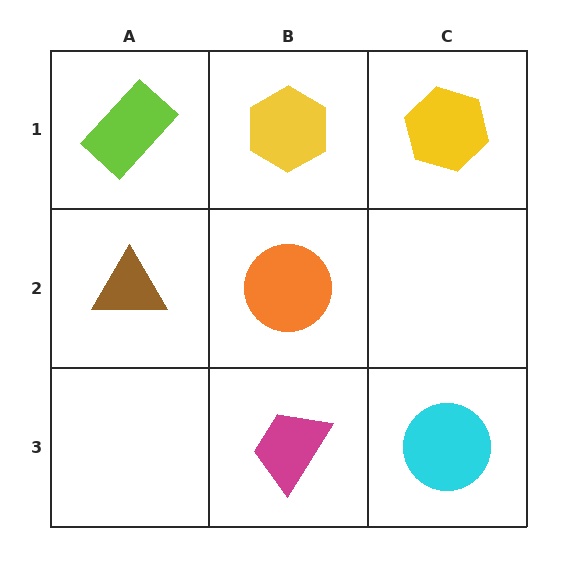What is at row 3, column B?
A magenta trapezoid.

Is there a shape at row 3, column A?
No, that cell is empty.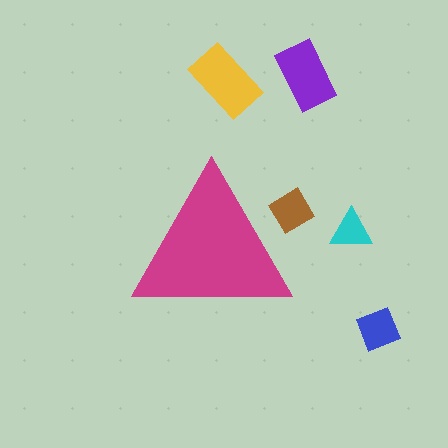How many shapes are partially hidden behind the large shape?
1 shape is partially hidden.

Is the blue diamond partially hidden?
No, the blue diamond is fully visible.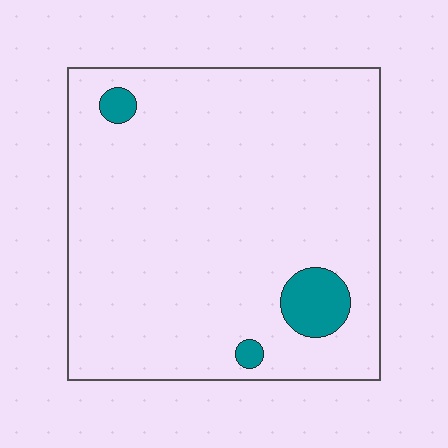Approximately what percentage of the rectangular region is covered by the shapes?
Approximately 5%.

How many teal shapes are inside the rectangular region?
3.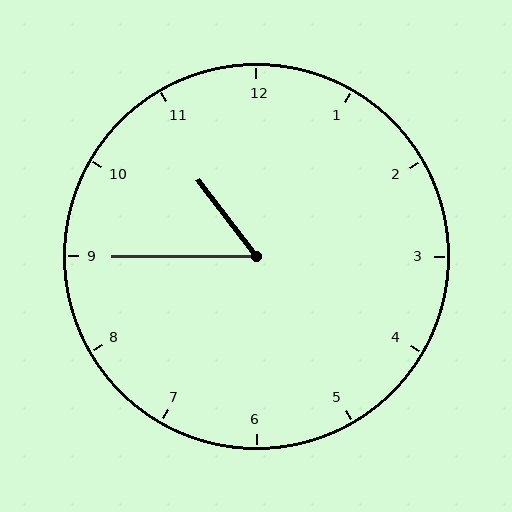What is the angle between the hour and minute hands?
Approximately 52 degrees.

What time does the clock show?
10:45.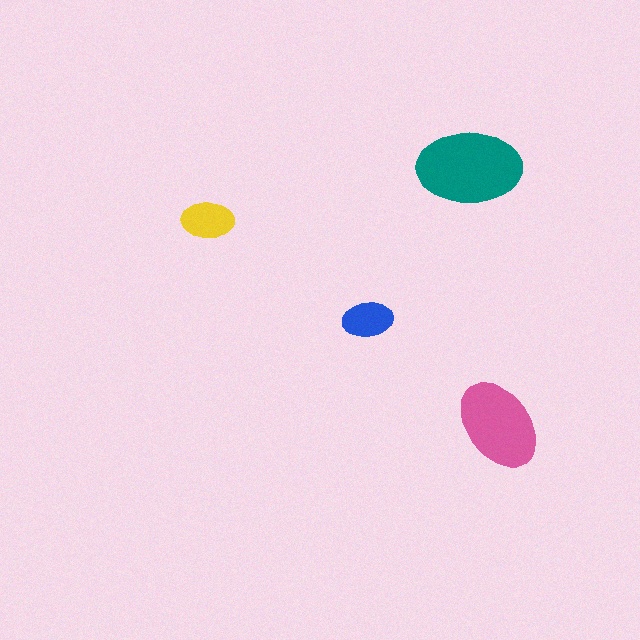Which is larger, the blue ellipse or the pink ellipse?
The pink one.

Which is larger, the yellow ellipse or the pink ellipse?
The pink one.